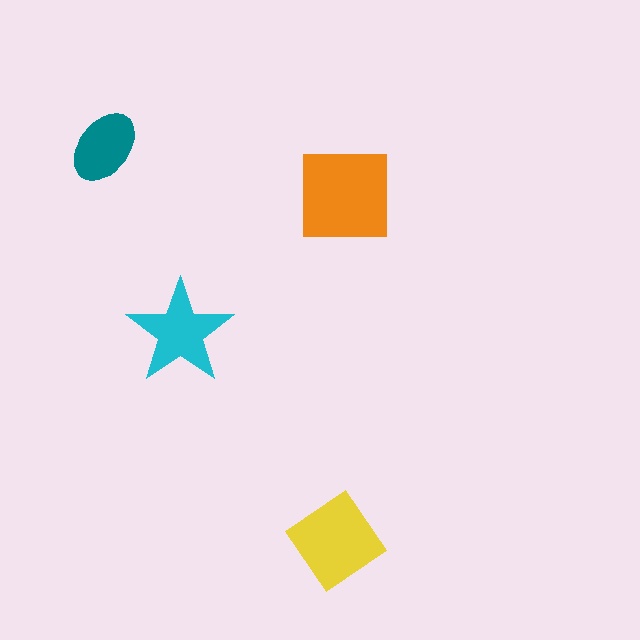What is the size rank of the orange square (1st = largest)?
1st.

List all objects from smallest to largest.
The teal ellipse, the cyan star, the yellow diamond, the orange square.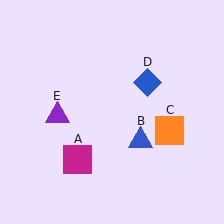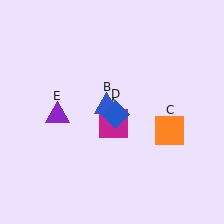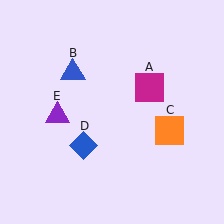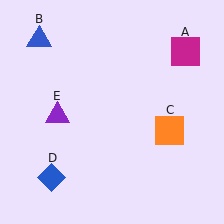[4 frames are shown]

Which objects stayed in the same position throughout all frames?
Orange square (object C) and purple triangle (object E) remained stationary.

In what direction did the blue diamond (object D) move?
The blue diamond (object D) moved down and to the left.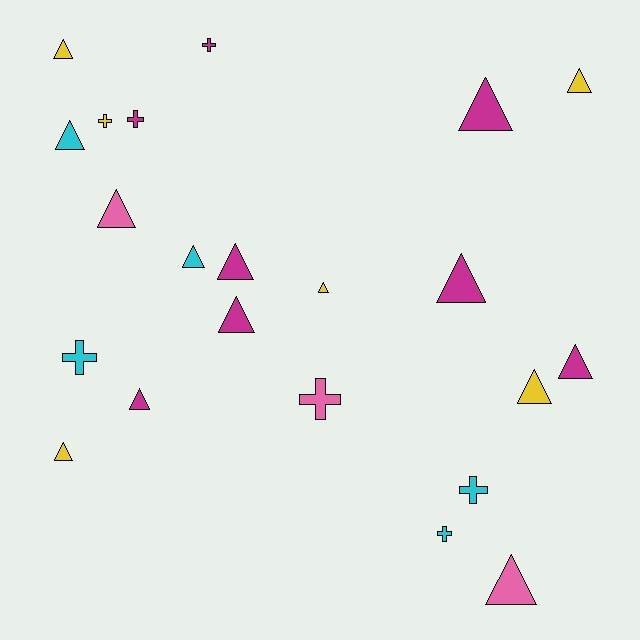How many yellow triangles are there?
There are 5 yellow triangles.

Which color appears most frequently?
Magenta, with 8 objects.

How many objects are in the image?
There are 22 objects.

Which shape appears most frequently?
Triangle, with 15 objects.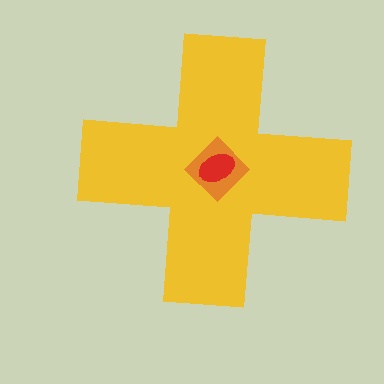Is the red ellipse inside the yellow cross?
Yes.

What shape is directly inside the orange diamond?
The red ellipse.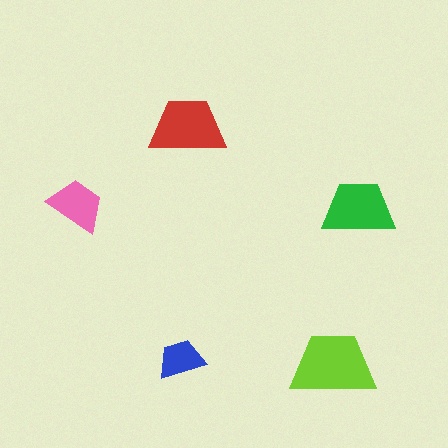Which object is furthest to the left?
The pink trapezoid is leftmost.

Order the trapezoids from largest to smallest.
the lime one, the red one, the green one, the pink one, the blue one.